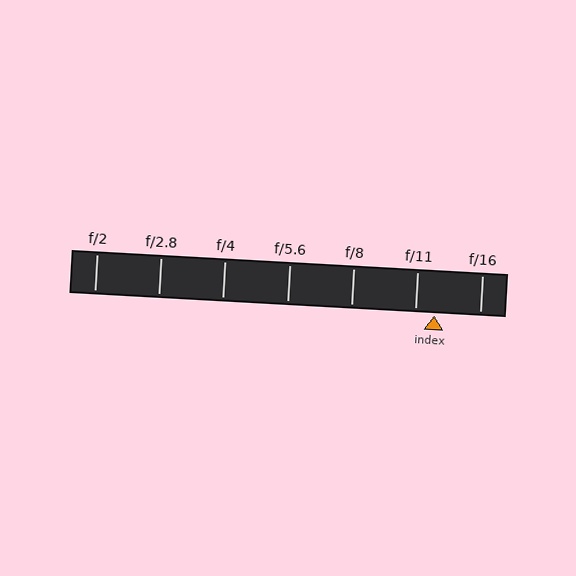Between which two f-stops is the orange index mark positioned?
The index mark is between f/11 and f/16.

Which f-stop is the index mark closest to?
The index mark is closest to f/11.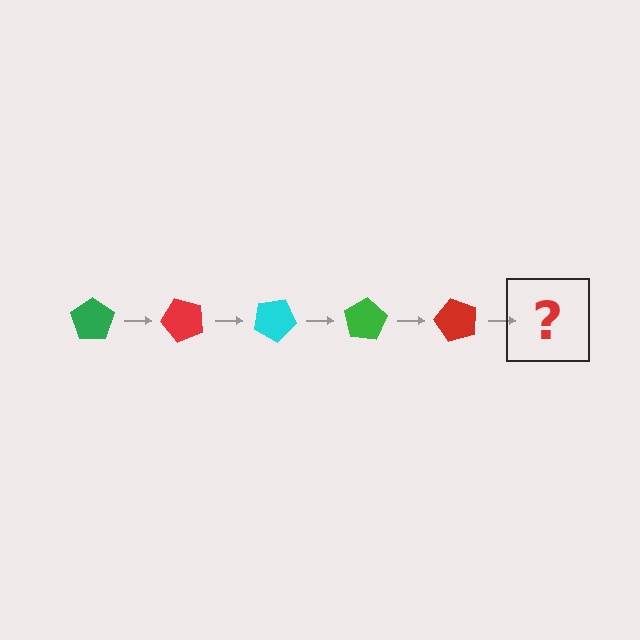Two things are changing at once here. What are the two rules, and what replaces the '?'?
The two rules are that it rotates 50 degrees each step and the color cycles through green, red, and cyan. The '?' should be a cyan pentagon, rotated 250 degrees from the start.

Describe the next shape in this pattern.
It should be a cyan pentagon, rotated 250 degrees from the start.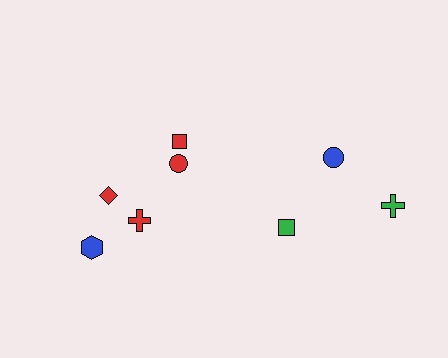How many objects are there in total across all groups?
There are 8 objects.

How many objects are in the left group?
There are 5 objects.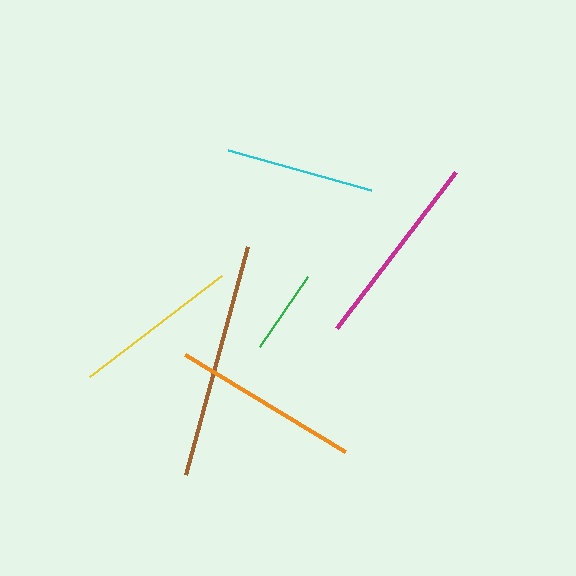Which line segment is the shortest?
The green line is the shortest at approximately 84 pixels.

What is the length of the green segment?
The green segment is approximately 84 pixels long.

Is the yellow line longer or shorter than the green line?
The yellow line is longer than the green line.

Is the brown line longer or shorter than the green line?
The brown line is longer than the green line.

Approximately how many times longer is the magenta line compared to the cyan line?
The magenta line is approximately 1.3 times the length of the cyan line.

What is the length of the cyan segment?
The cyan segment is approximately 148 pixels long.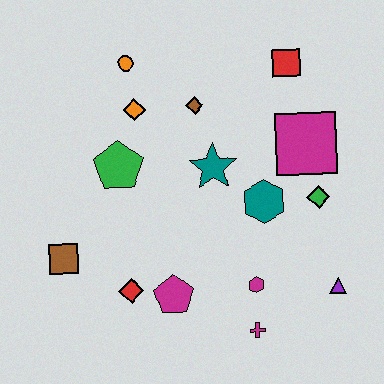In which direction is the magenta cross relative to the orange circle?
The magenta cross is below the orange circle.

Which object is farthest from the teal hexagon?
The brown square is farthest from the teal hexagon.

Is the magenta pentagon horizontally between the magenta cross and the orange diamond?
Yes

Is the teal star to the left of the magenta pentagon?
No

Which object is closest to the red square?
The magenta square is closest to the red square.